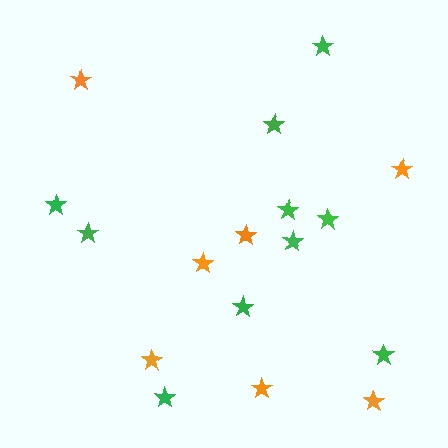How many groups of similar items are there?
There are 2 groups: one group of orange stars (7) and one group of green stars (10).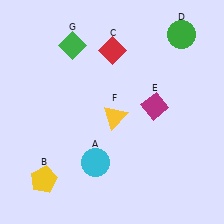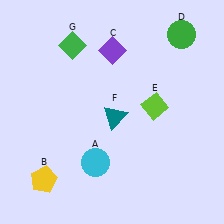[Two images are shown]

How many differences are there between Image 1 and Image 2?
There are 3 differences between the two images.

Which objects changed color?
C changed from red to purple. E changed from magenta to lime. F changed from yellow to teal.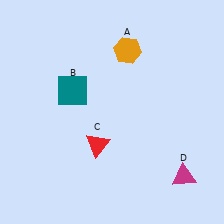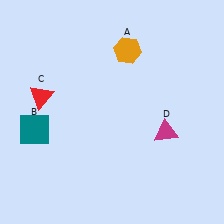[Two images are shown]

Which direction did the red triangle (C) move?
The red triangle (C) moved left.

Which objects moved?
The objects that moved are: the teal square (B), the red triangle (C), the magenta triangle (D).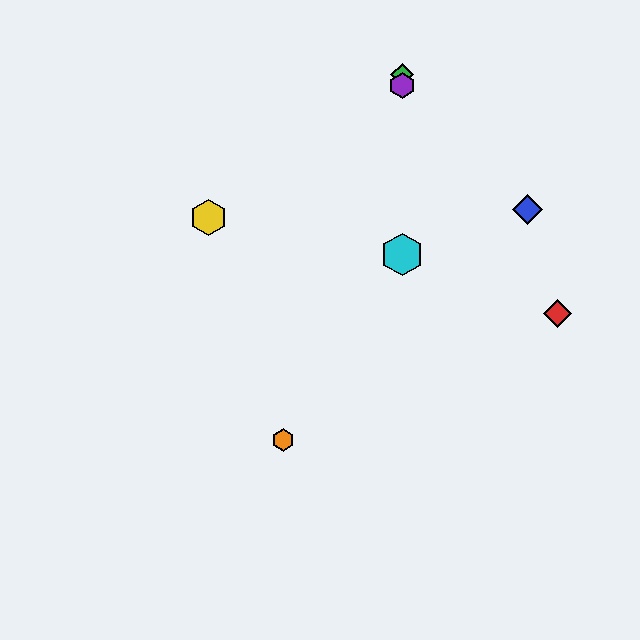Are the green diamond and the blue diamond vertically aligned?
No, the green diamond is at x≈402 and the blue diamond is at x≈527.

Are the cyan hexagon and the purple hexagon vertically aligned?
Yes, both are at x≈402.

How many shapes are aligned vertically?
3 shapes (the green diamond, the purple hexagon, the cyan hexagon) are aligned vertically.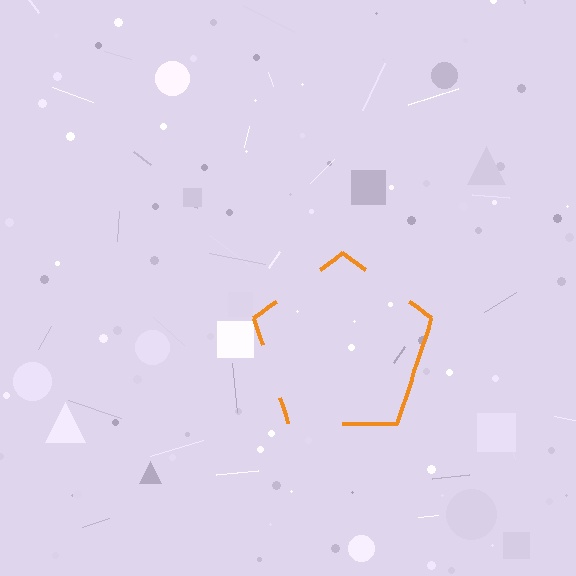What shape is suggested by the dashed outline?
The dashed outline suggests a pentagon.